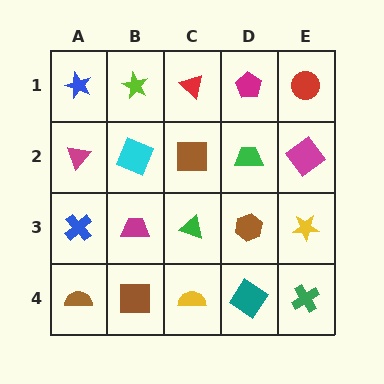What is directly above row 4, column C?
A green triangle.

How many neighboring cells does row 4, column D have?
3.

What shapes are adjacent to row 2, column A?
A blue star (row 1, column A), a blue cross (row 3, column A), a cyan square (row 2, column B).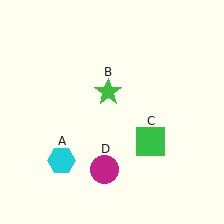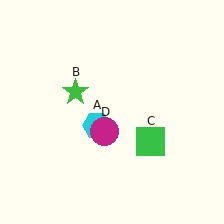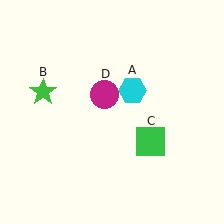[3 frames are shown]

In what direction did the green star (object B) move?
The green star (object B) moved left.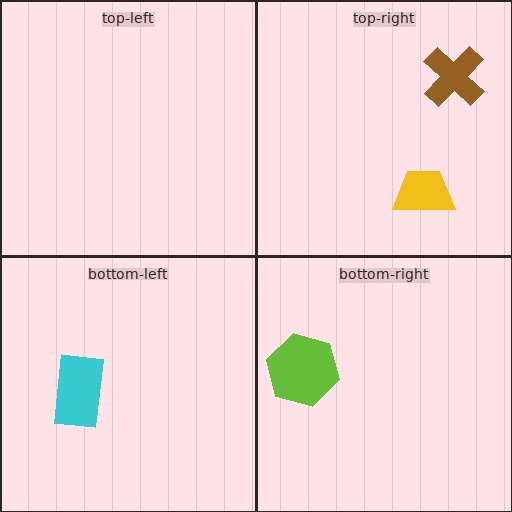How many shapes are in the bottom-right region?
1.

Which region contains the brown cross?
The top-right region.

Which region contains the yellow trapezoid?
The top-right region.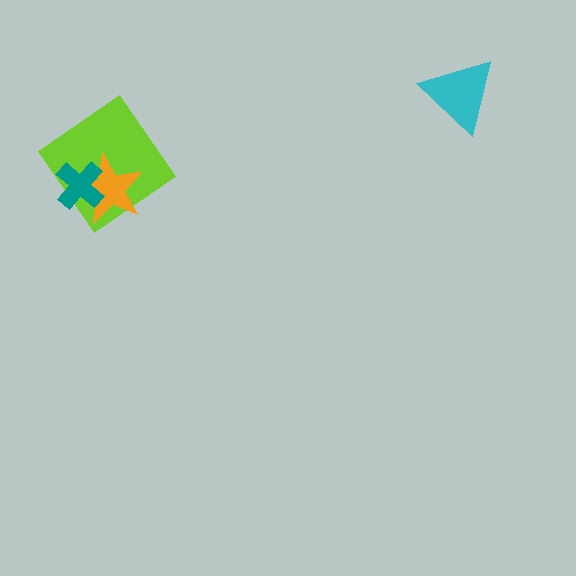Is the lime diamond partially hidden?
Yes, it is partially covered by another shape.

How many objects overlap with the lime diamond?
2 objects overlap with the lime diamond.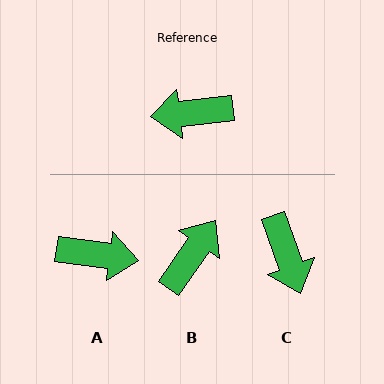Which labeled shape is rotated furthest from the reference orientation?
A, about 166 degrees away.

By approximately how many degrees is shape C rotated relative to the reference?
Approximately 103 degrees counter-clockwise.